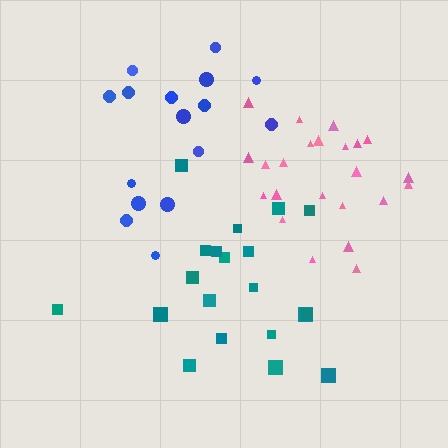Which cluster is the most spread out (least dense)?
Blue.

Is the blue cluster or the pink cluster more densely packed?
Pink.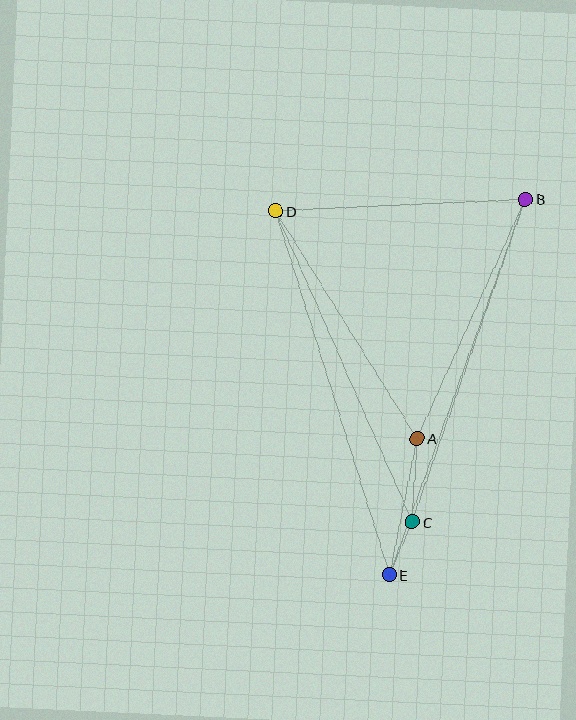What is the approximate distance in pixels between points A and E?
The distance between A and E is approximately 139 pixels.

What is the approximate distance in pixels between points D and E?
The distance between D and E is approximately 381 pixels.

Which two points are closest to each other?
Points C and E are closest to each other.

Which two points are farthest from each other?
Points B and E are farthest from each other.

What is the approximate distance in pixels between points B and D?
The distance between B and D is approximately 250 pixels.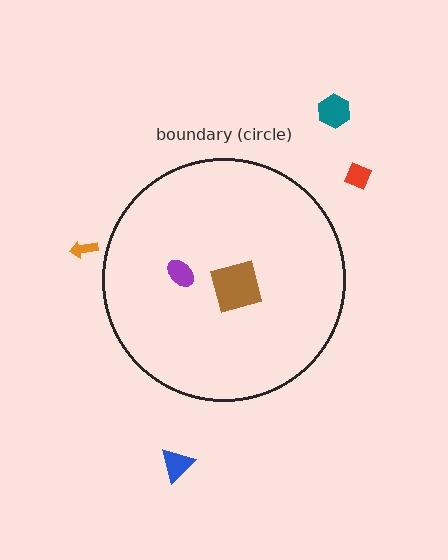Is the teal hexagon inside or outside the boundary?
Outside.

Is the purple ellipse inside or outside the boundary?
Inside.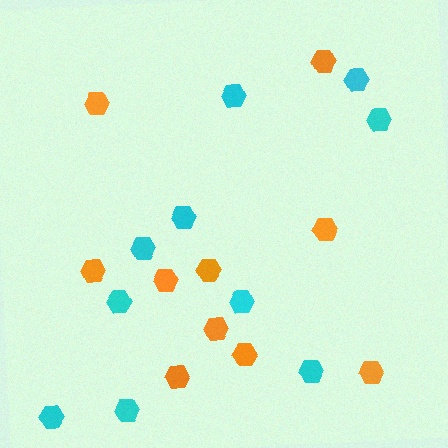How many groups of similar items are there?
There are 2 groups: one group of cyan hexagons (10) and one group of orange hexagons (10).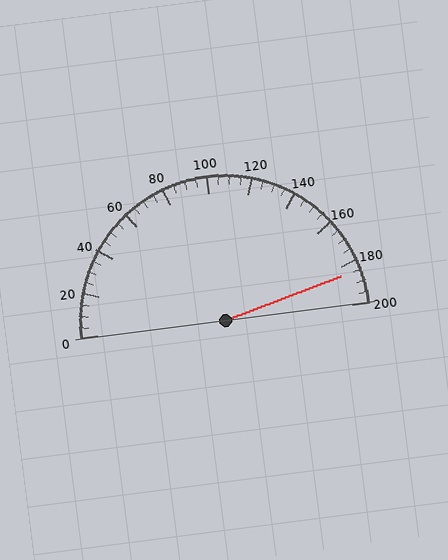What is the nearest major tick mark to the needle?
The nearest major tick mark is 180.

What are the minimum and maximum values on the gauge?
The gauge ranges from 0 to 200.